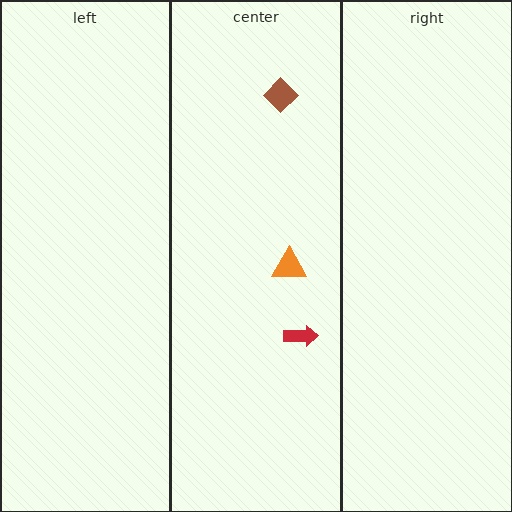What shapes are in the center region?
The red arrow, the orange triangle, the brown diamond.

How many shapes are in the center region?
3.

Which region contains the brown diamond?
The center region.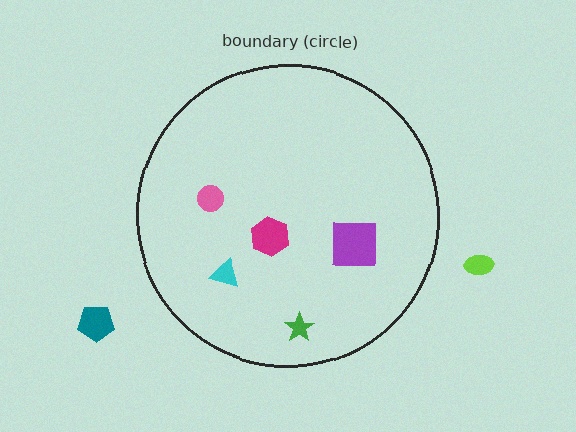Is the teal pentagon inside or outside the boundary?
Outside.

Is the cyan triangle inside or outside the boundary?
Inside.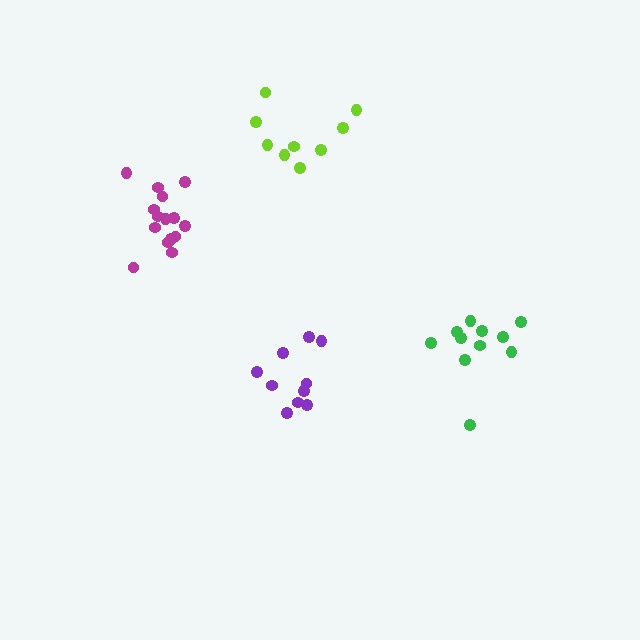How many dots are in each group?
Group 1: 15 dots, Group 2: 10 dots, Group 3: 11 dots, Group 4: 9 dots (45 total).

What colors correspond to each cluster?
The clusters are colored: magenta, purple, green, lime.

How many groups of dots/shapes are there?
There are 4 groups.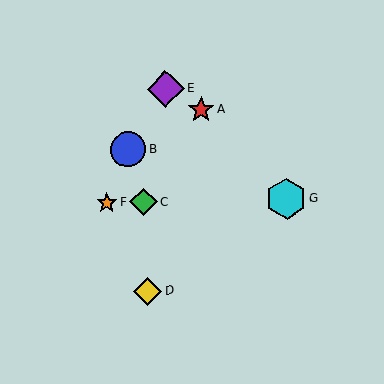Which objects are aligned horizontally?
Objects C, F, G are aligned horizontally.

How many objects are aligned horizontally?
3 objects (C, F, G) are aligned horizontally.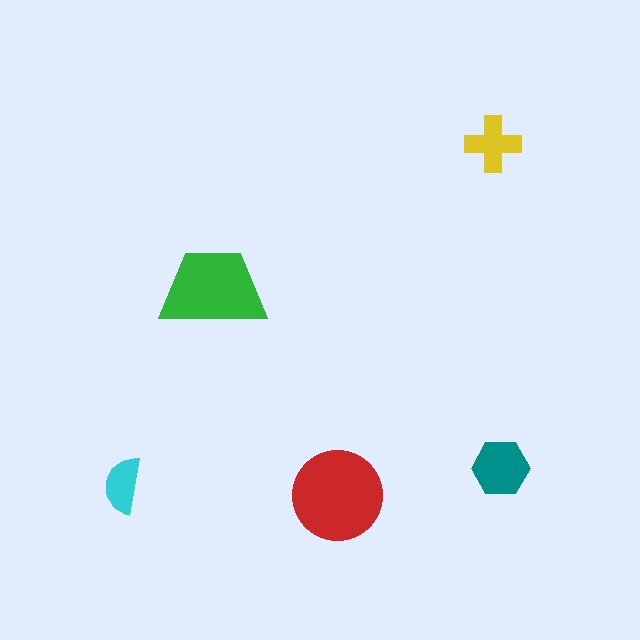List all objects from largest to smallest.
The red circle, the green trapezoid, the teal hexagon, the yellow cross, the cyan semicircle.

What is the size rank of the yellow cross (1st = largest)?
4th.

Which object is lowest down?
The red circle is bottommost.